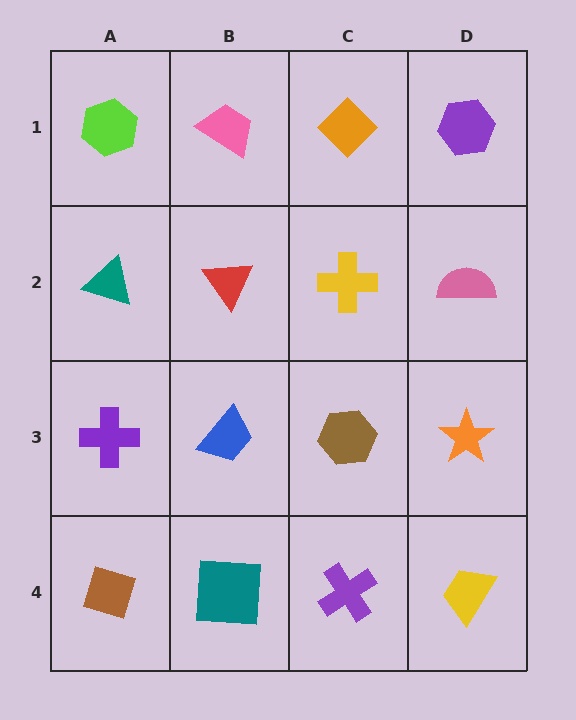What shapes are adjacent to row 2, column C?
An orange diamond (row 1, column C), a brown hexagon (row 3, column C), a red triangle (row 2, column B), a pink semicircle (row 2, column D).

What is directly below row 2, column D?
An orange star.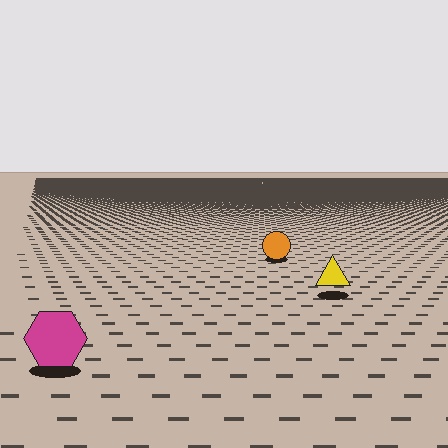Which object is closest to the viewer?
The magenta hexagon is closest. The texture marks near it are larger and more spread out.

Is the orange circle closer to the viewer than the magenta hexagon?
No. The magenta hexagon is closer — you can tell from the texture gradient: the ground texture is coarser near it.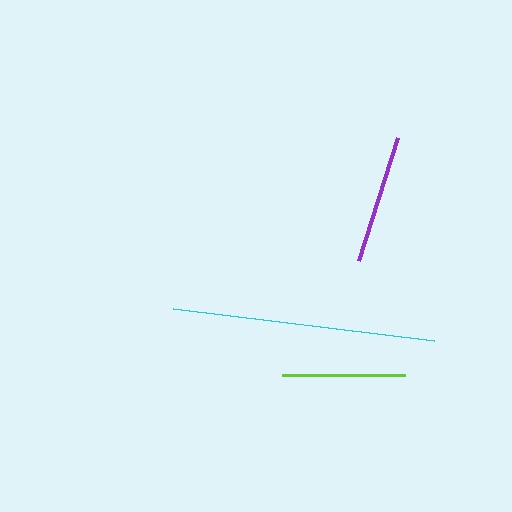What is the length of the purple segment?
The purple segment is approximately 129 pixels long.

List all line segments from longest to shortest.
From longest to shortest: cyan, purple, lime.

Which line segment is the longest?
The cyan line is the longest at approximately 263 pixels.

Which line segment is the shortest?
The lime line is the shortest at approximately 124 pixels.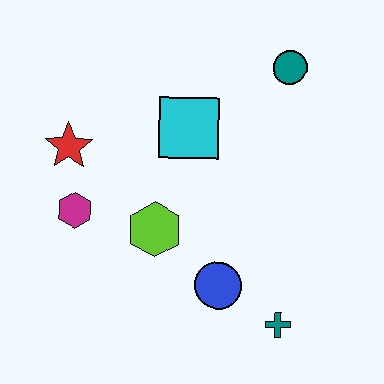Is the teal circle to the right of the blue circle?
Yes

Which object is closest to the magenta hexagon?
The red star is closest to the magenta hexagon.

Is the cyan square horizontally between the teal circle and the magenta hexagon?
Yes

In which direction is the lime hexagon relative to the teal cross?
The lime hexagon is to the left of the teal cross.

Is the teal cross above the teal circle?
No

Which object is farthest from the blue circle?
The teal circle is farthest from the blue circle.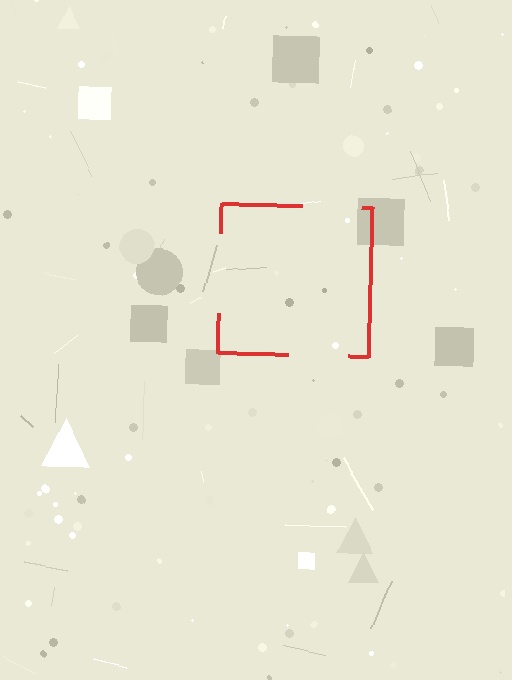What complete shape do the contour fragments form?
The contour fragments form a square.